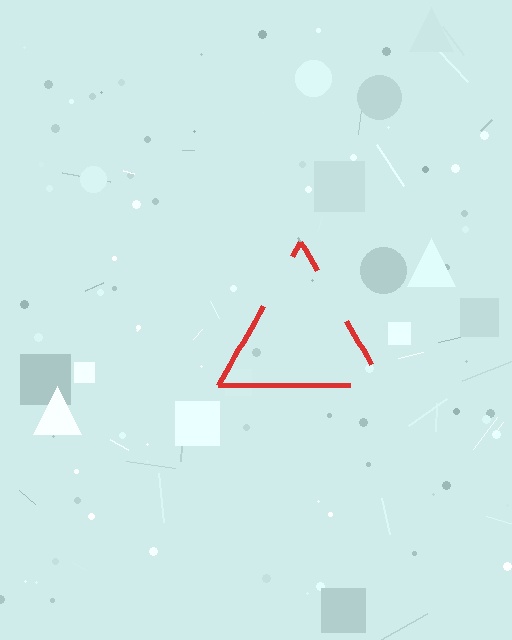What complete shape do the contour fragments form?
The contour fragments form a triangle.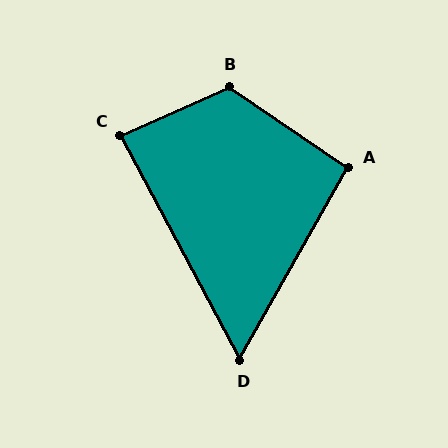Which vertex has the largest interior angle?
B, at approximately 122 degrees.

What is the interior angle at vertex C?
Approximately 86 degrees (approximately right).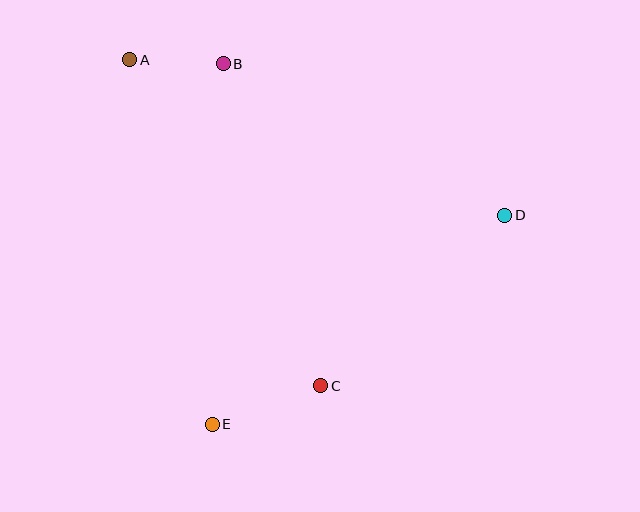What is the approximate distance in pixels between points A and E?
The distance between A and E is approximately 374 pixels.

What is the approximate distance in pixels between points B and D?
The distance between B and D is approximately 320 pixels.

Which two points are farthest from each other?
Points A and D are farthest from each other.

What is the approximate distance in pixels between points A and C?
The distance between A and C is approximately 378 pixels.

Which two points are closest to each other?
Points A and B are closest to each other.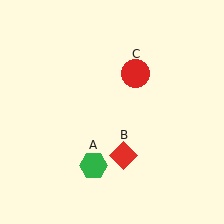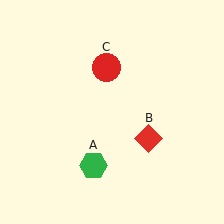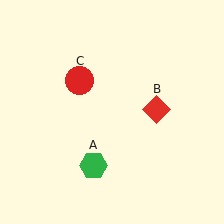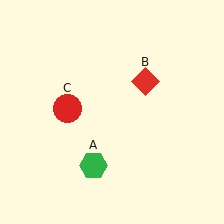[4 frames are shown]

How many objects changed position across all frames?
2 objects changed position: red diamond (object B), red circle (object C).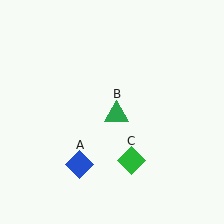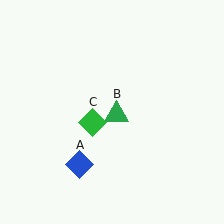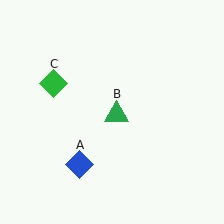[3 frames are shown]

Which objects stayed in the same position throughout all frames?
Blue diamond (object A) and green triangle (object B) remained stationary.